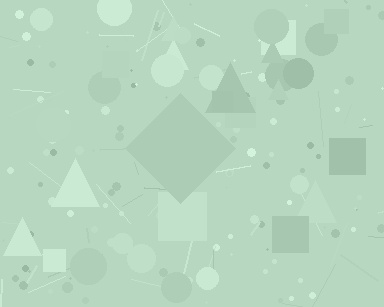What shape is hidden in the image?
A diamond is hidden in the image.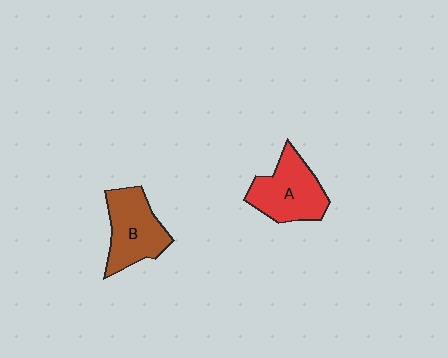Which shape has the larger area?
Shape A (red).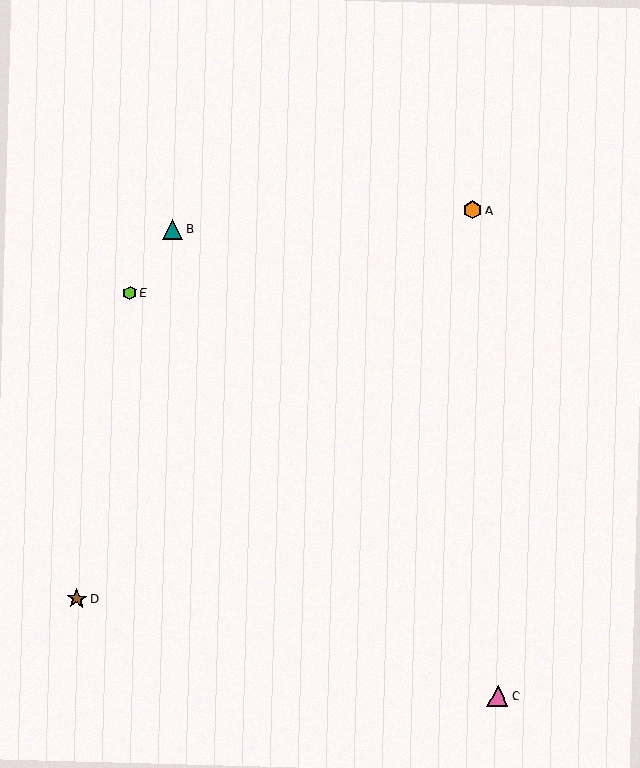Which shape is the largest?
The pink triangle (labeled C) is the largest.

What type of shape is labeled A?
Shape A is an orange hexagon.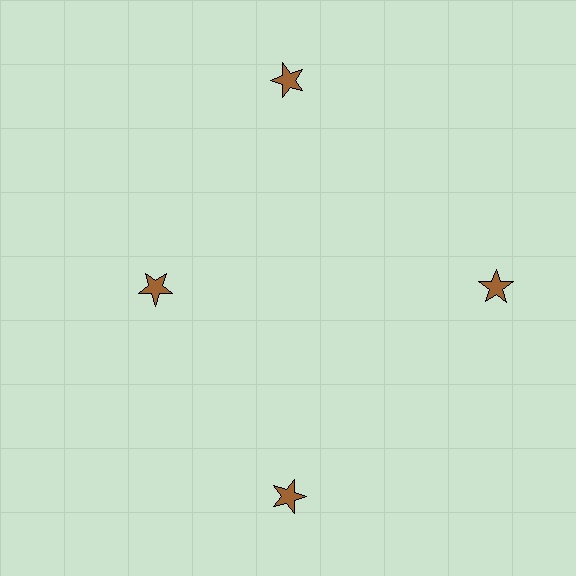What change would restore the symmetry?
The symmetry would be restored by moving it outward, back onto the ring so that all 4 stars sit at equal angles and equal distance from the center.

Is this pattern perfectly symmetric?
No. The 4 brown stars are arranged in a ring, but one element near the 9 o'clock position is pulled inward toward the center, breaking the 4-fold rotational symmetry.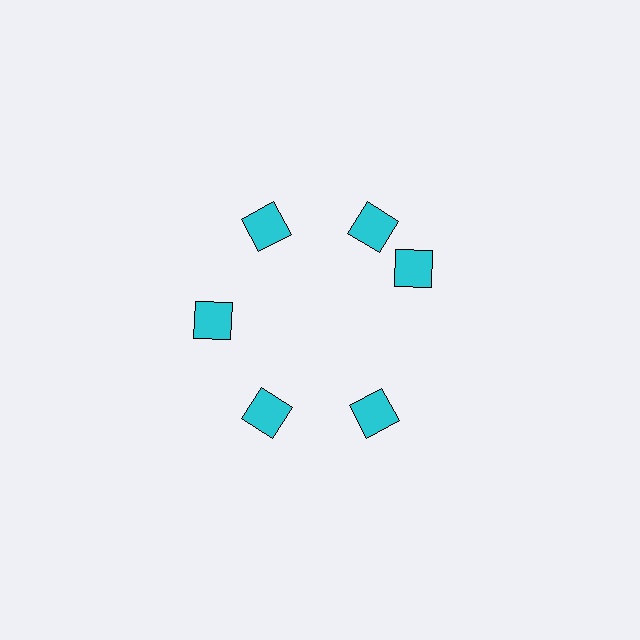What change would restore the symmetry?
The symmetry would be restored by rotating it back into even spacing with its neighbors so that all 6 squares sit at equal angles and equal distance from the center.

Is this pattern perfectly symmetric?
No. The 6 cyan squares are arranged in a ring, but one element near the 3 o'clock position is rotated out of alignment along the ring, breaking the 6-fold rotational symmetry.